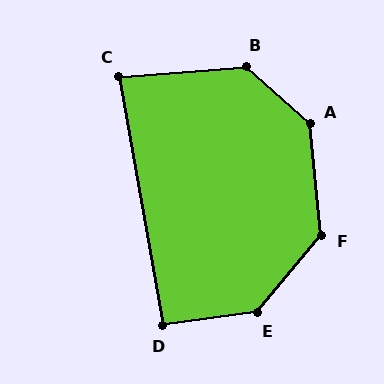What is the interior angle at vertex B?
Approximately 134 degrees (obtuse).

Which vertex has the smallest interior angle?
C, at approximately 84 degrees.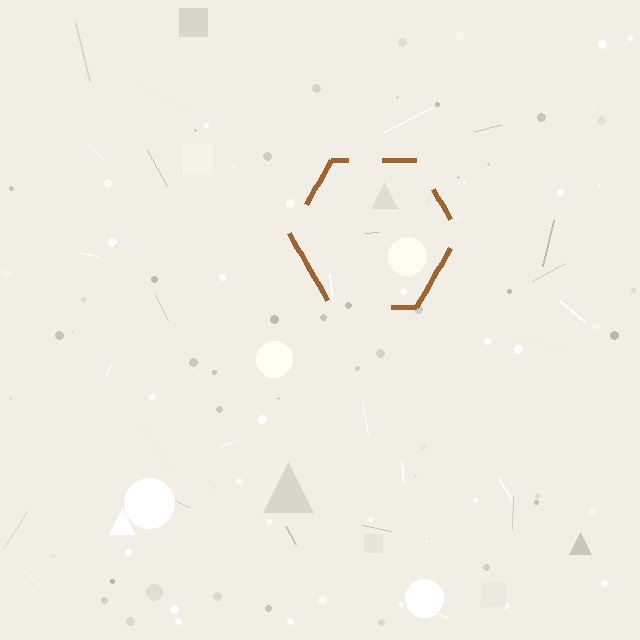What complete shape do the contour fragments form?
The contour fragments form a hexagon.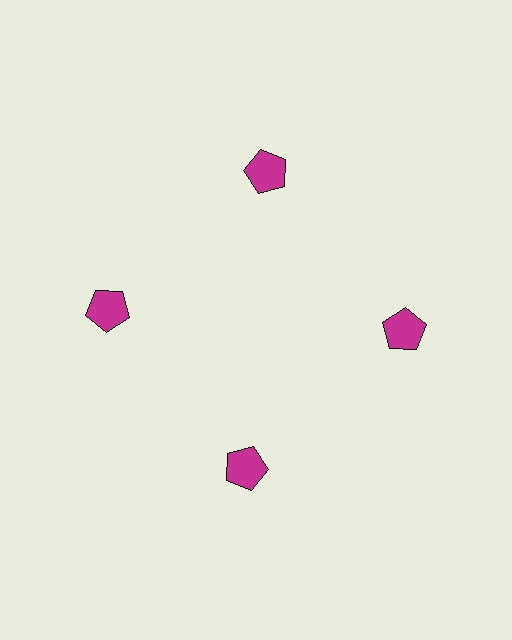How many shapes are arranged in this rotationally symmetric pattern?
There are 4 shapes, arranged in 4 groups of 1.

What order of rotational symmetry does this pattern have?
This pattern has 4-fold rotational symmetry.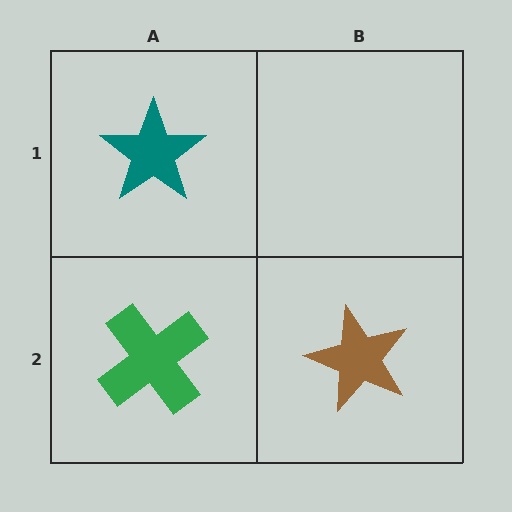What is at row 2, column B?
A brown star.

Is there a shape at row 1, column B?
No, that cell is empty.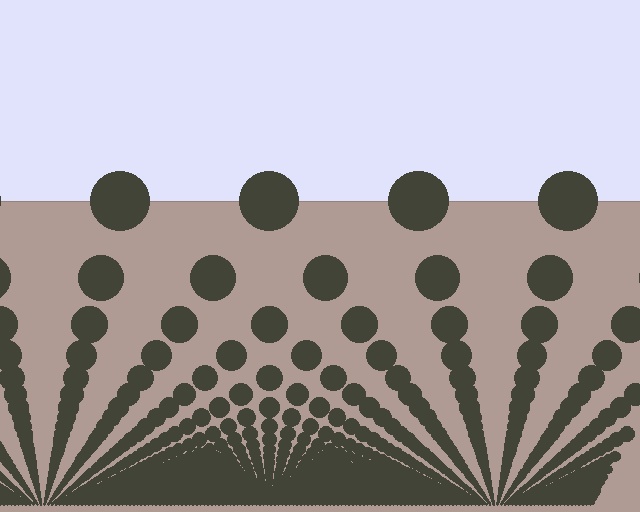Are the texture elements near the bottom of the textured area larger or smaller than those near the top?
Smaller. The gradient is inverted — elements near the bottom are smaller and denser.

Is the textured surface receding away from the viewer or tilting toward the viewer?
The surface appears to tilt toward the viewer. Texture elements get larger and sparser toward the top.